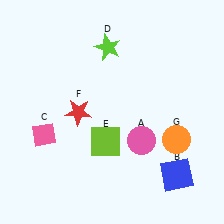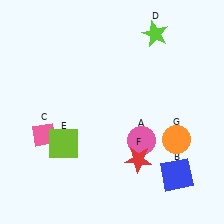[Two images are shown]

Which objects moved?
The objects that moved are: the lime star (D), the lime square (E), the red star (F).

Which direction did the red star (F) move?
The red star (F) moved right.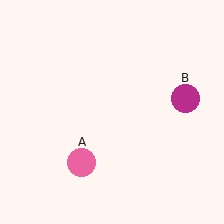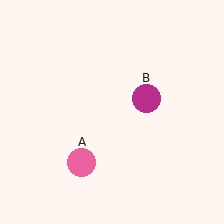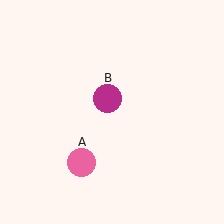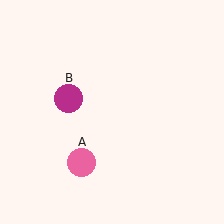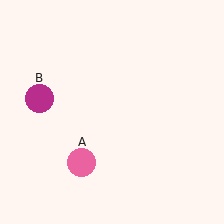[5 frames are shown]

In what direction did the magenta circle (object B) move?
The magenta circle (object B) moved left.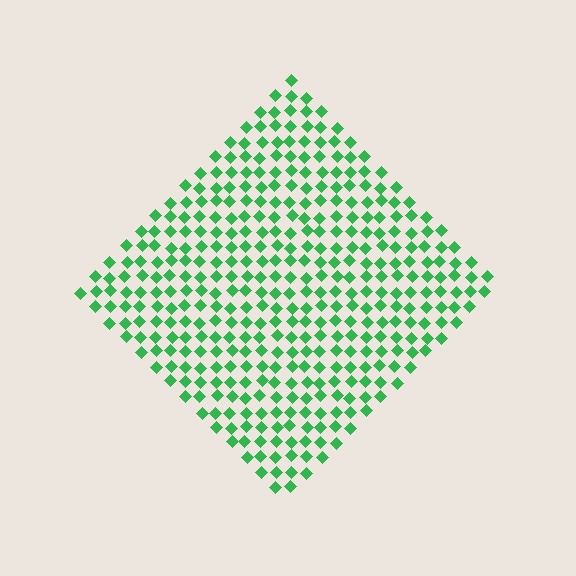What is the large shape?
The large shape is a diamond.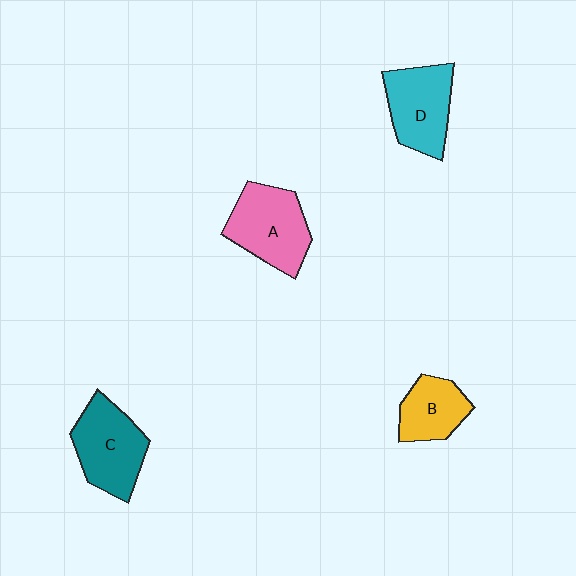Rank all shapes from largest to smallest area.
From largest to smallest: A (pink), C (teal), D (cyan), B (yellow).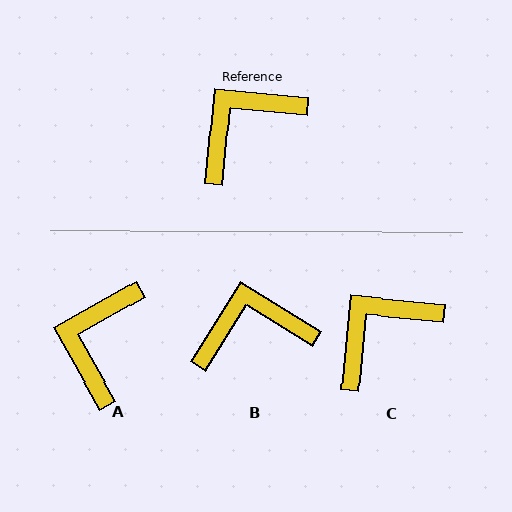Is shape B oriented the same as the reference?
No, it is off by about 27 degrees.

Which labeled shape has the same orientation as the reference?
C.